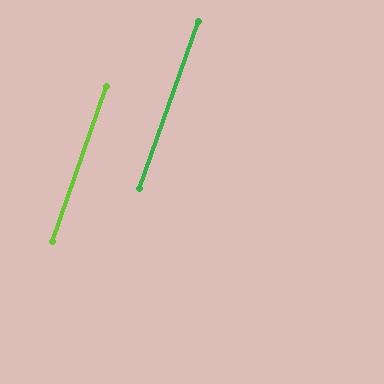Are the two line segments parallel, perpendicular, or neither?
Parallel — their directions differ by only 0.3°.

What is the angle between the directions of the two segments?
Approximately 0 degrees.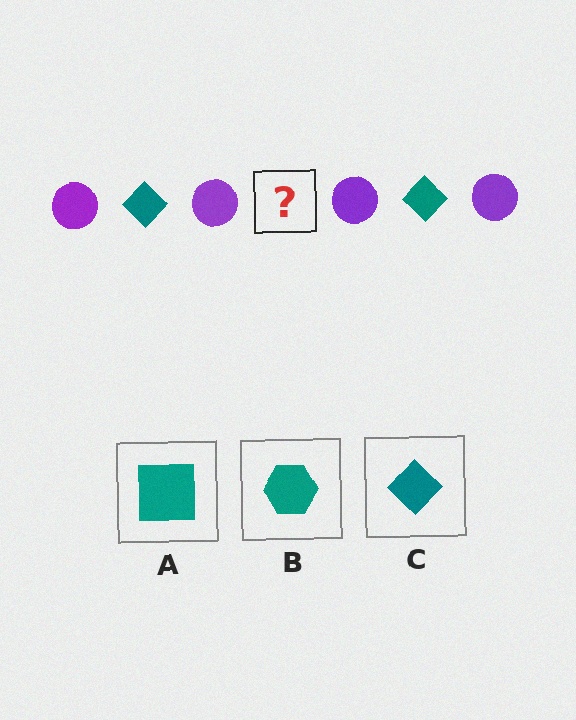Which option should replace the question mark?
Option C.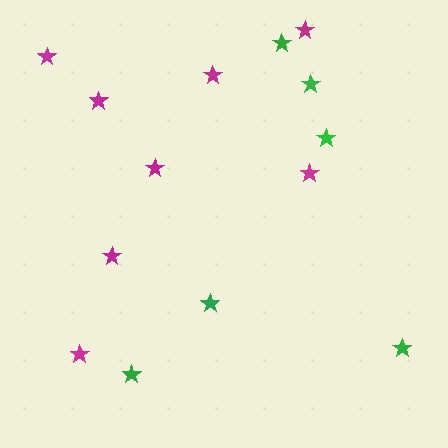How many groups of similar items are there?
There are 2 groups: one group of magenta stars (8) and one group of green stars (6).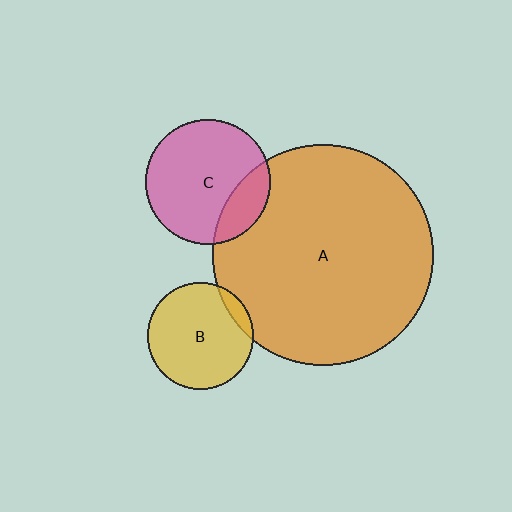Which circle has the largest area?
Circle A (orange).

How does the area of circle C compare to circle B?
Approximately 1.4 times.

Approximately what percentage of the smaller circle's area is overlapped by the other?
Approximately 20%.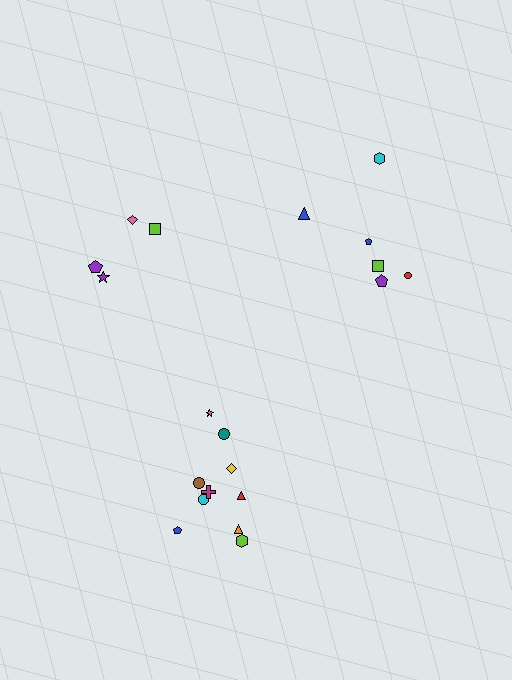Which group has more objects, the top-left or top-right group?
The top-right group.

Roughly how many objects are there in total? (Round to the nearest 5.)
Roughly 20 objects in total.